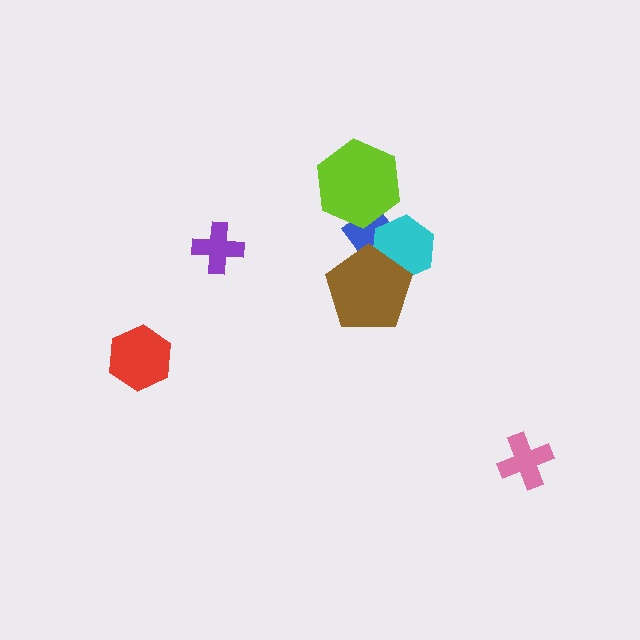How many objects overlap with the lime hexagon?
1 object overlaps with the lime hexagon.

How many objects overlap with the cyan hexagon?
2 objects overlap with the cyan hexagon.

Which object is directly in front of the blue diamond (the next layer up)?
The cyan hexagon is directly in front of the blue diamond.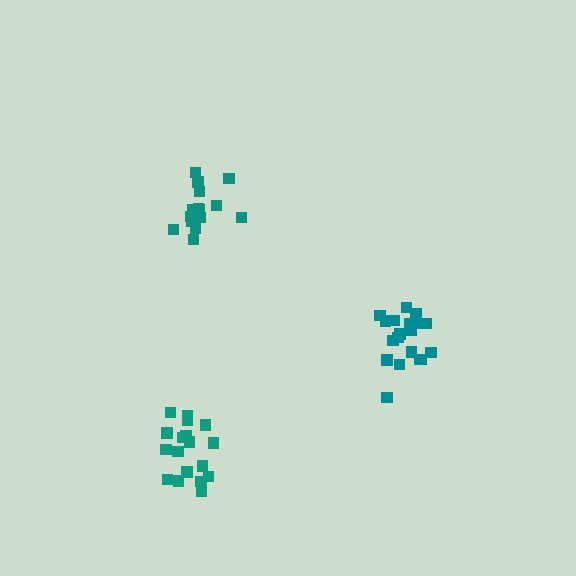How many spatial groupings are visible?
There are 3 spatial groupings.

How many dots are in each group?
Group 1: 21 dots, Group 2: 16 dots, Group 3: 18 dots (55 total).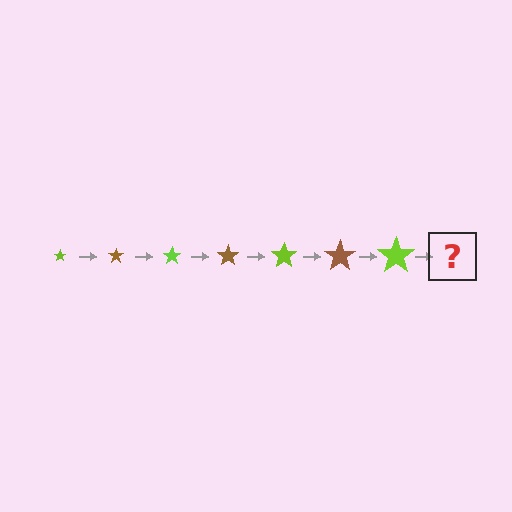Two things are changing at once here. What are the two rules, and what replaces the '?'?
The two rules are that the star grows larger each step and the color cycles through lime and brown. The '?' should be a brown star, larger than the previous one.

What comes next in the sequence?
The next element should be a brown star, larger than the previous one.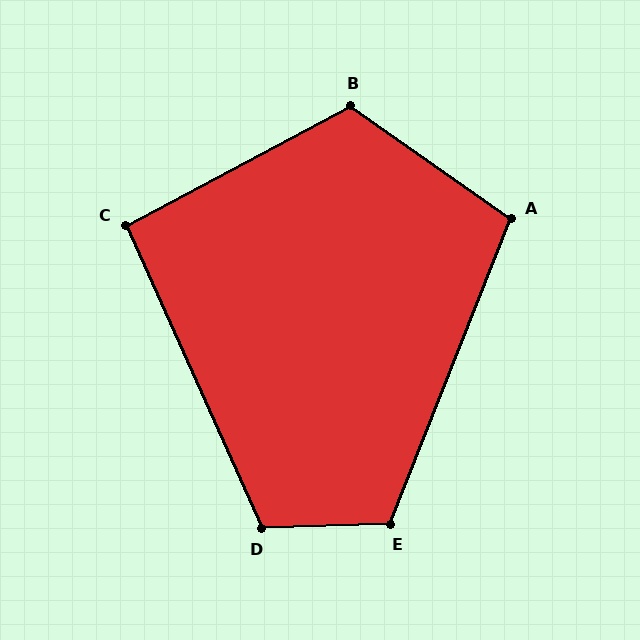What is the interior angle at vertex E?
Approximately 113 degrees (obtuse).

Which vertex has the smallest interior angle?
C, at approximately 94 degrees.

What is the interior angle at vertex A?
Approximately 104 degrees (obtuse).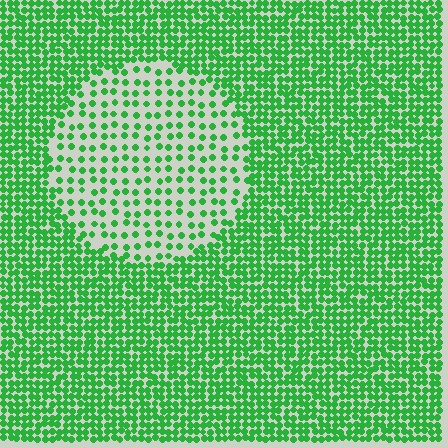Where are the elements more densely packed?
The elements are more densely packed outside the circle boundary.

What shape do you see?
I see a circle.